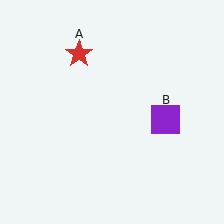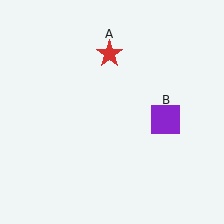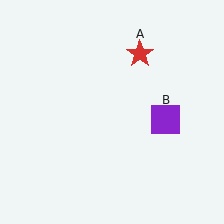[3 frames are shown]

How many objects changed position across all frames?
1 object changed position: red star (object A).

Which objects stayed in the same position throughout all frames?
Purple square (object B) remained stationary.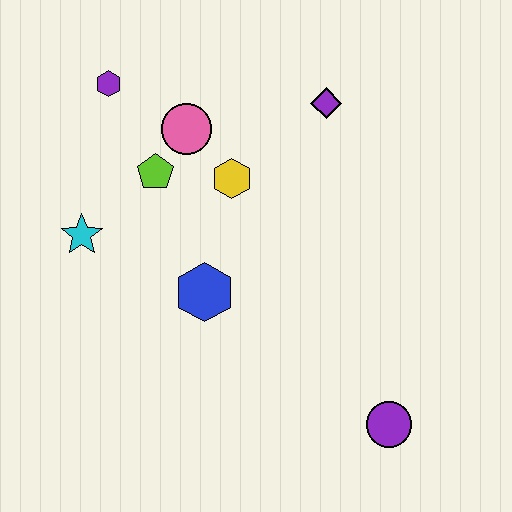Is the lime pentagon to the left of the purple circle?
Yes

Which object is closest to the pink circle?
The lime pentagon is closest to the pink circle.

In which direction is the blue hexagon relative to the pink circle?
The blue hexagon is below the pink circle.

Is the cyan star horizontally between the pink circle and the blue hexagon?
No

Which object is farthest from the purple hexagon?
The purple circle is farthest from the purple hexagon.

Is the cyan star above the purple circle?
Yes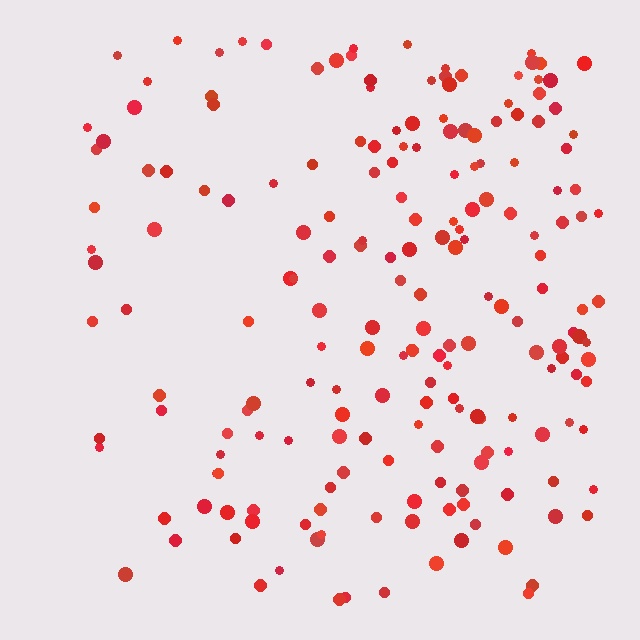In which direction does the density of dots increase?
From left to right, with the right side densest.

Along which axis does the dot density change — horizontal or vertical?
Horizontal.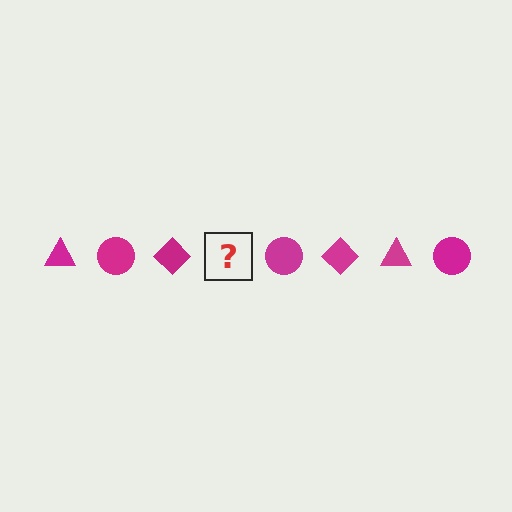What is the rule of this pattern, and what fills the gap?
The rule is that the pattern cycles through triangle, circle, diamond shapes in magenta. The gap should be filled with a magenta triangle.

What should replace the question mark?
The question mark should be replaced with a magenta triangle.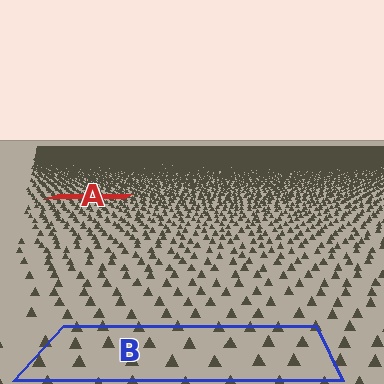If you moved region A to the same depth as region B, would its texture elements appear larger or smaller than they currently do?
They would appear larger. At a closer depth, the same texture elements are projected at a bigger on-screen size.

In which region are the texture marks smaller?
The texture marks are smaller in region A, because it is farther away.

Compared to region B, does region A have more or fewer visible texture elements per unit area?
Region A has more texture elements per unit area — they are packed more densely because it is farther away.